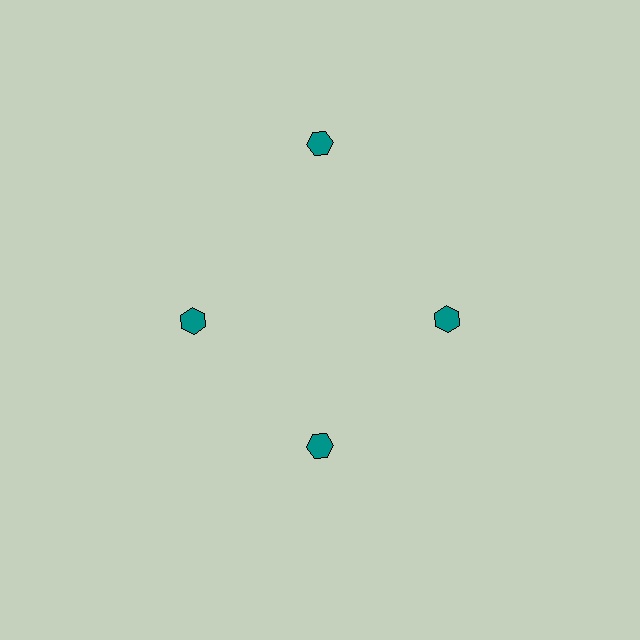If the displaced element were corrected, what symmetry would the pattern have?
It would have 4-fold rotational symmetry — the pattern would map onto itself every 90 degrees.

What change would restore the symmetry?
The symmetry would be restored by moving it inward, back onto the ring so that all 4 hexagons sit at equal angles and equal distance from the center.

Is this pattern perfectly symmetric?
No. The 4 teal hexagons are arranged in a ring, but one element near the 12 o'clock position is pushed outward from the center, breaking the 4-fold rotational symmetry.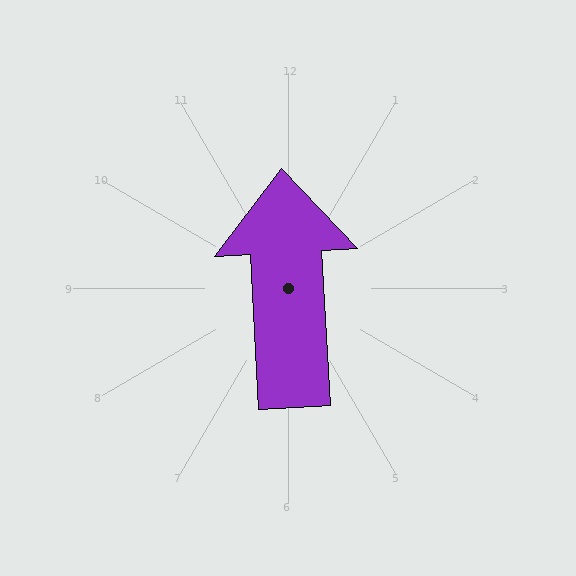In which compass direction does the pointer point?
North.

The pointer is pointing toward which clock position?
Roughly 12 o'clock.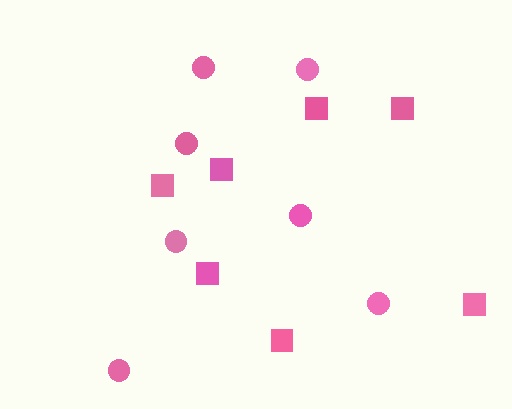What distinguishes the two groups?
There are 2 groups: one group of circles (7) and one group of squares (7).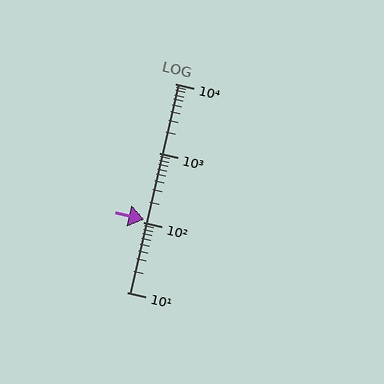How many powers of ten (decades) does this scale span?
The scale spans 3 decades, from 10 to 10000.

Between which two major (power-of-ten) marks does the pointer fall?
The pointer is between 100 and 1000.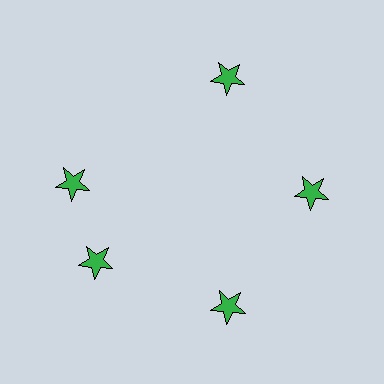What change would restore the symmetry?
The symmetry would be restored by rotating it back into even spacing with its neighbors so that all 5 stars sit at equal angles and equal distance from the center.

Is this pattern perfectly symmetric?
No. The 5 green stars are arranged in a ring, but one element near the 10 o'clock position is rotated out of alignment along the ring, breaking the 5-fold rotational symmetry.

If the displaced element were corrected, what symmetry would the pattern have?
It would have 5-fold rotational symmetry — the pattern would map onto itself every 72 degrees.